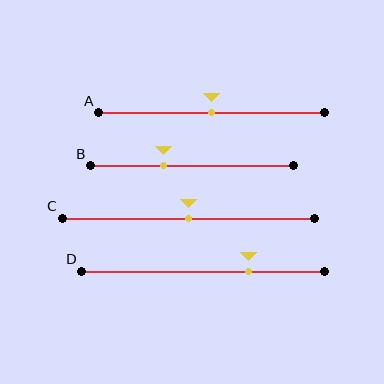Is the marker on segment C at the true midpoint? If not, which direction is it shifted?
Yes, the marker on segment C is at the true midpoint.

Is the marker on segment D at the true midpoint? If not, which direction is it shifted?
No, the marker on segment D is shifted to the right by about 19% of the segment length.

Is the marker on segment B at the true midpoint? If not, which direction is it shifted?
No, the marker on segment B is shifted to the left by about 14% of the segment length.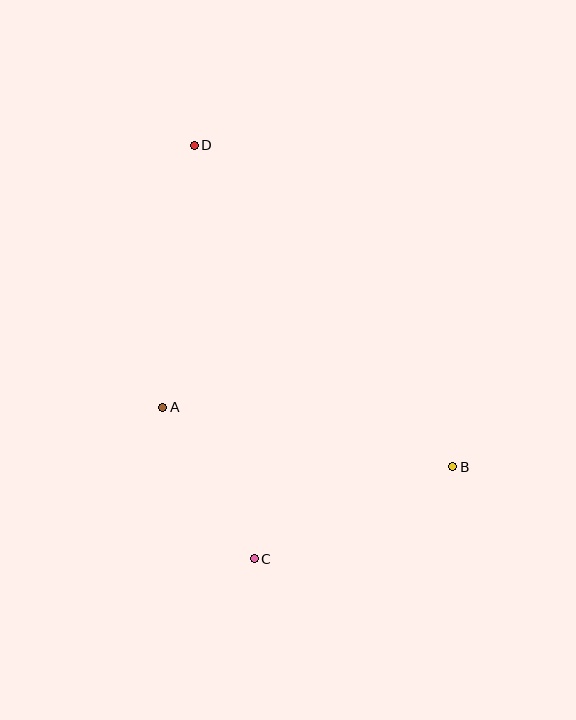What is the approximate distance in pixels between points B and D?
The distance between B and D is approximately 412 pixels.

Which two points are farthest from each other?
Points C and D are farthest from each other.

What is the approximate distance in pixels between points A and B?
The distance between A and B is approximately 296 pixels.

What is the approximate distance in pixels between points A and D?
The distance between A and D is approximately 264 pixels.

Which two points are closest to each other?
Points A and C are closest to each other.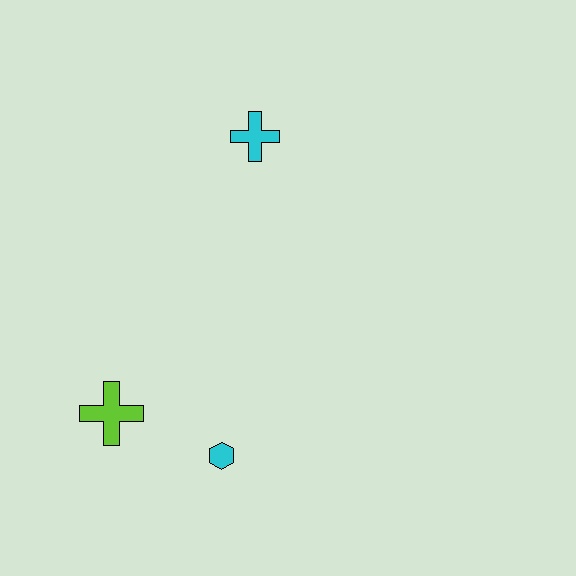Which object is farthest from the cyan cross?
The cyan hexagon is farthest from the cyan cross.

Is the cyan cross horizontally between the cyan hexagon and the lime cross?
No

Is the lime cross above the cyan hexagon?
Yes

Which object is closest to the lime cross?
The cyan hexagon is closest to the lime cross.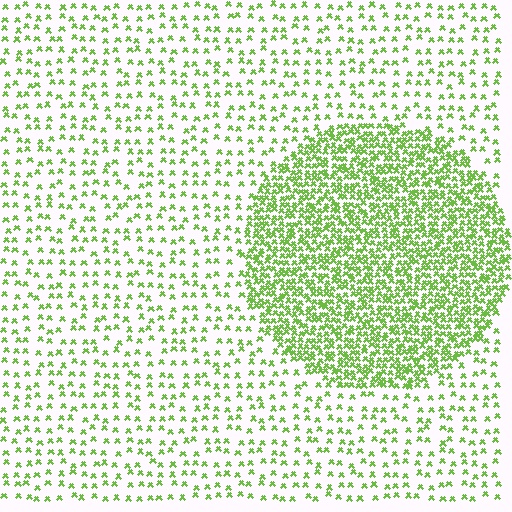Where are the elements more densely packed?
The elements are more densely packed inside the circle boundary.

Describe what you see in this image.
The image contains small lime elements arranged at two different densities. A circle-shaped region is visible where the elements are more densely packed than the surrounding area.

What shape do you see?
I see a circle.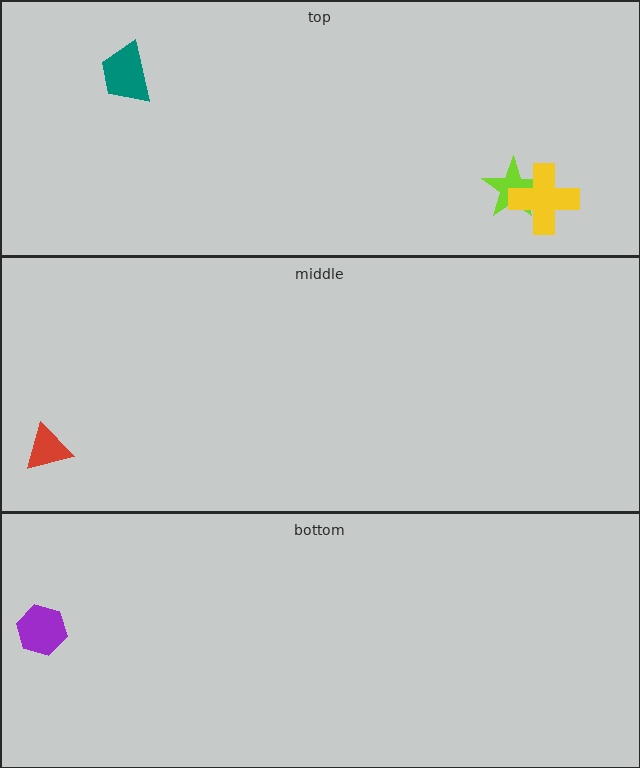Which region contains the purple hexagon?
The bottom region.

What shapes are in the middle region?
The red triangle.